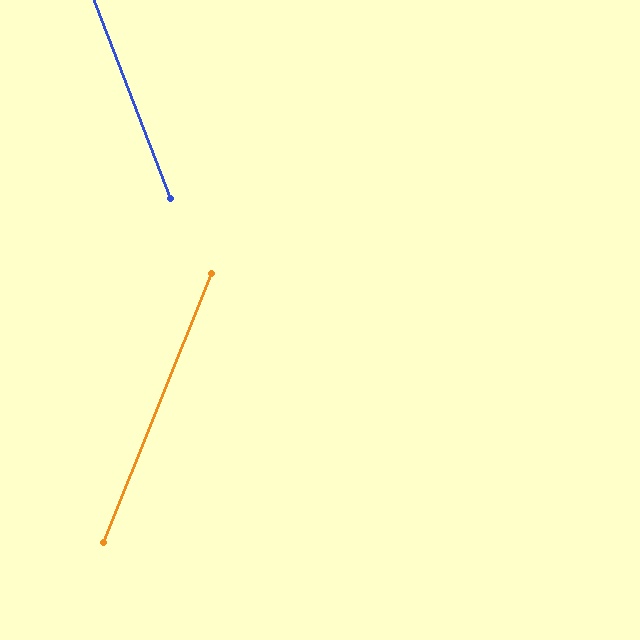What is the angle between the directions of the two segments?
Approximately 43 degrees.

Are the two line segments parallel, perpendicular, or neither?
Neither parallel nor perpendicular — they differ by about 43°.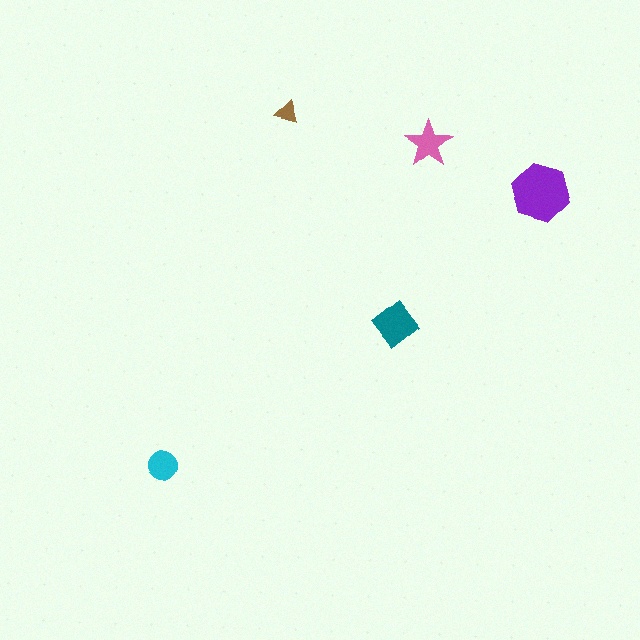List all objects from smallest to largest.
The brown triangle, the cyan circle, the pink star, the teal diamond, the purple hexagon.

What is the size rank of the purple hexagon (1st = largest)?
1st.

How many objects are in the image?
There are 5 objects in the image.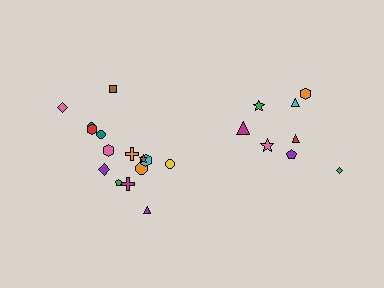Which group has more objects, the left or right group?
The left group.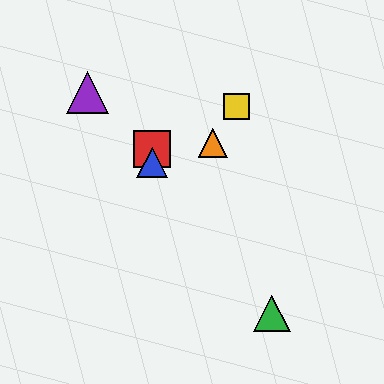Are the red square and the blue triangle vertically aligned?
Yes, both are at x≈152.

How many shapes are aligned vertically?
2 shapes (the red square, the blue triangle) are aligned vertically.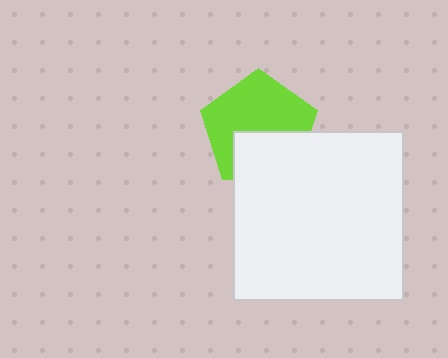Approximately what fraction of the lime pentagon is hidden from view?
Roughly 37% of the lime pentagon is hidden behind the white square.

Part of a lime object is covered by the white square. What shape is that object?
It is a pentagon.